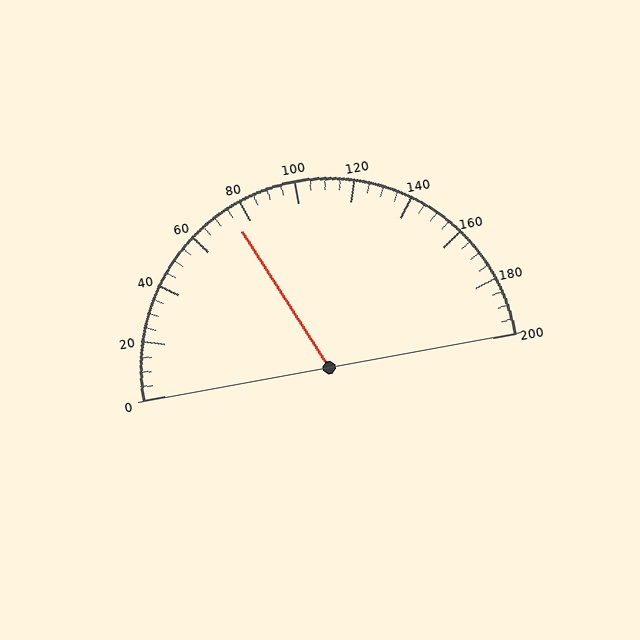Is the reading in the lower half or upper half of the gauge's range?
The reading is in the lower half of the range (0 to 200).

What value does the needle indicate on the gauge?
The needle indicates approximately 75.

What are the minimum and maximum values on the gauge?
The gauge ranges from 0 to 200.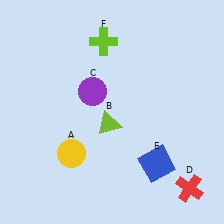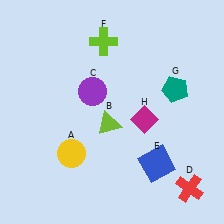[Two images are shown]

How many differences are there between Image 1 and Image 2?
There are 2 differences between the two images.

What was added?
A teal pentagon (G), a magenta diamond (H) were added in Image 2.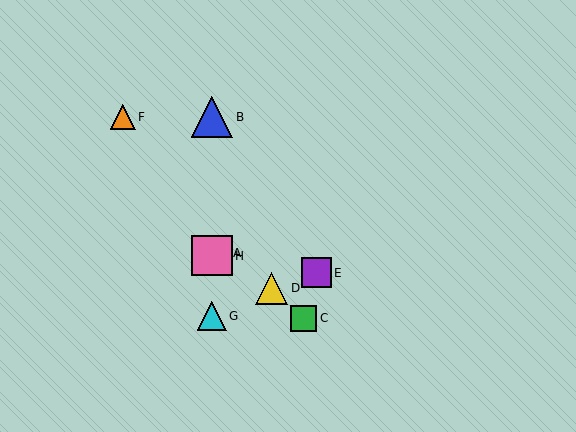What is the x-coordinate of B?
Object B is at x≈212.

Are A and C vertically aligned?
No, A is at x≈212 and C is at x≈303.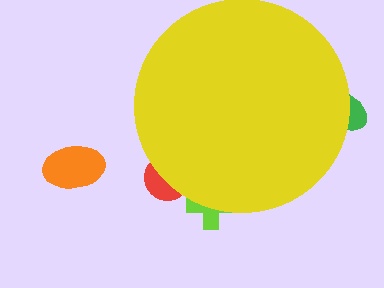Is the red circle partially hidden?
Yes, the red circle is partially hidden behind the yellow circle.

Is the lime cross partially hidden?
Yes, the lime cross is partially hidden behind the yellow circle.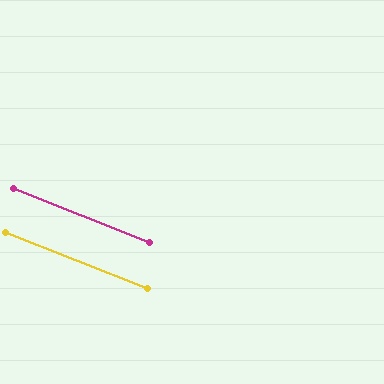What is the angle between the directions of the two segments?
Approximately 0 degrees.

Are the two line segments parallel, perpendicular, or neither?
Parallel — their directions differ by only 0.0°.